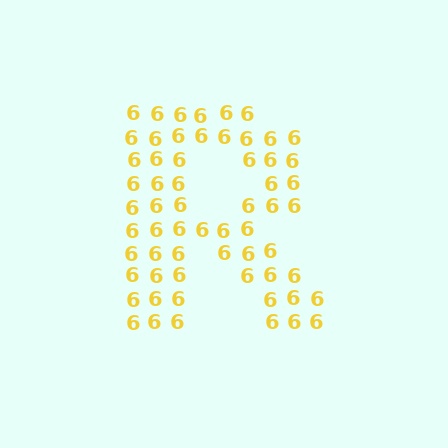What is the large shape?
The large shape is the letter R.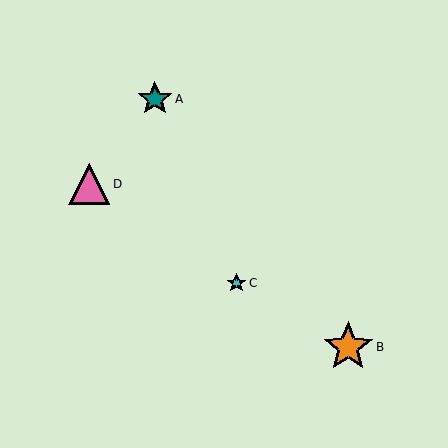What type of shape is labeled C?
Shape C is a cyan star.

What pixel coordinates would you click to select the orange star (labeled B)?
Click at (348, 347) to select the orange star B.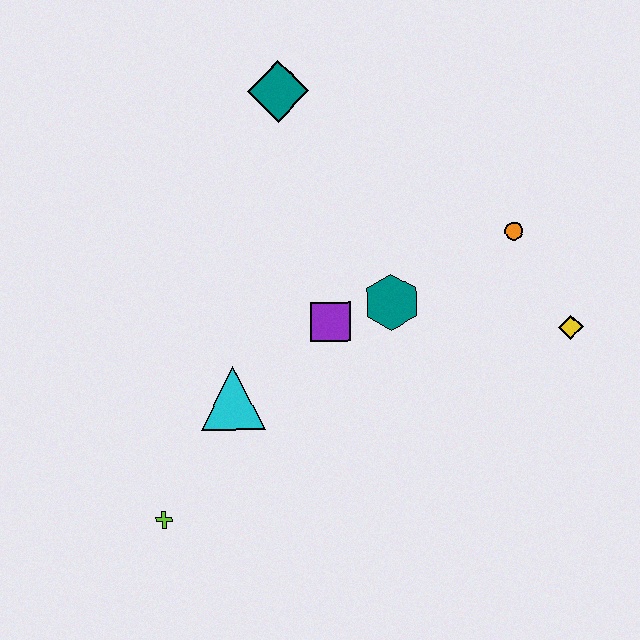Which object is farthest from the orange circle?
The lime cross is farthest from the orange circle.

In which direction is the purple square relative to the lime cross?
The purple square is above the lime cross.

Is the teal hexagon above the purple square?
Yes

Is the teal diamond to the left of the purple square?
Yes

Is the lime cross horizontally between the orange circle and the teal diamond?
No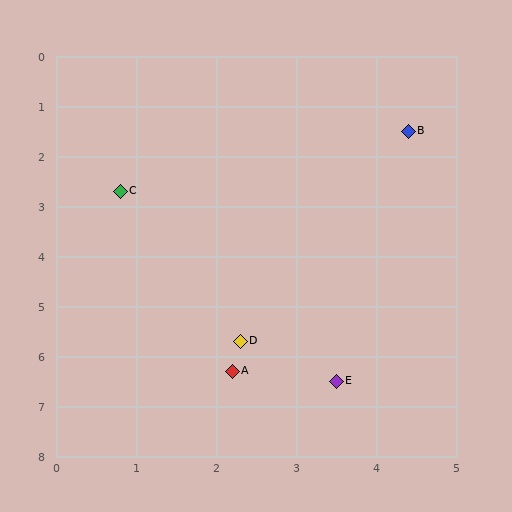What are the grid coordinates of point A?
Point A is at approximately (2.2, 6.3).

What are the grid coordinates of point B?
Point B is at approximately (4.4, 1.5).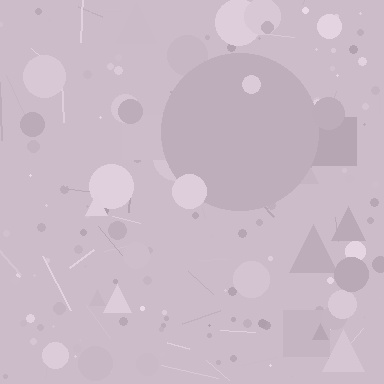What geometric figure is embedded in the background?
A circle is embedded in the background.